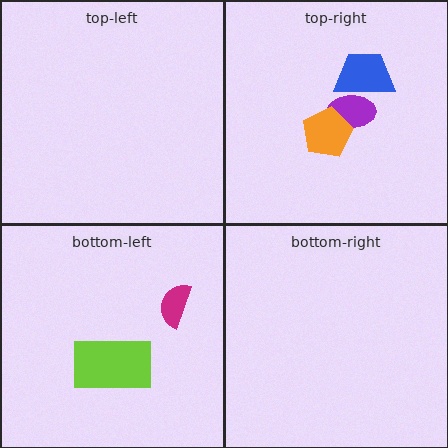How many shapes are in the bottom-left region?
2.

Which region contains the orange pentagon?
The top-right region.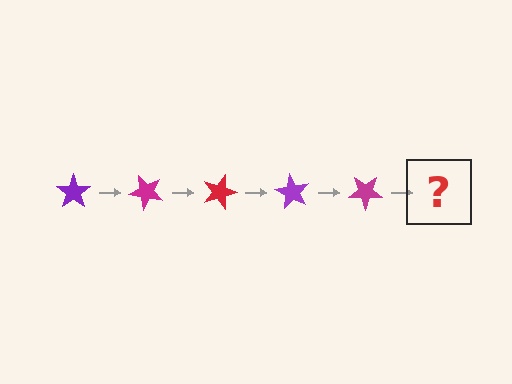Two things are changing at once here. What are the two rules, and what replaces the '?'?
The two rules are that it rotates 45 degrees each step and the color cycles through purple, magenta, and red. The '?' should be a red star, rotated 225 degrees from the start.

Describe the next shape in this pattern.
It should be a red star, rotated 225 degrees from the start.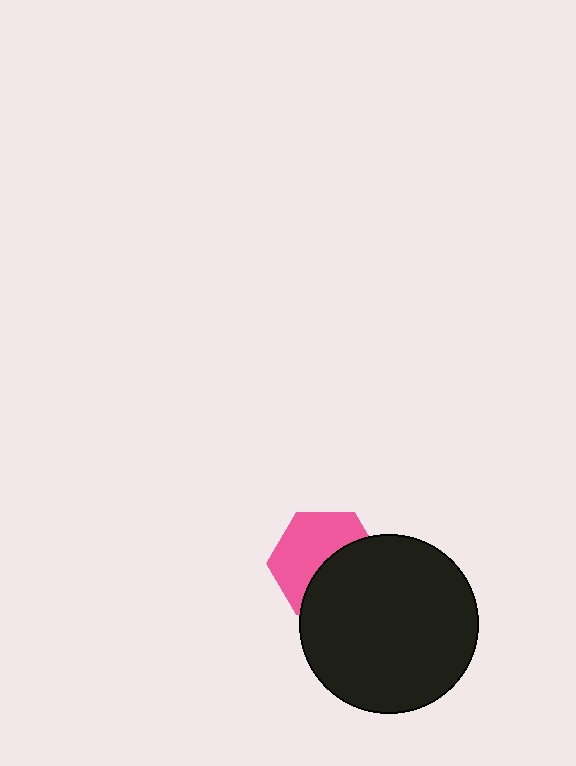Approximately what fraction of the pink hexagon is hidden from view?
Roughly 46% of the pink hexagon is hidden behind the black circle.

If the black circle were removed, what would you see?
You would see the complete pink hexagon.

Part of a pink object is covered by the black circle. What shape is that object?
It is a hexagon.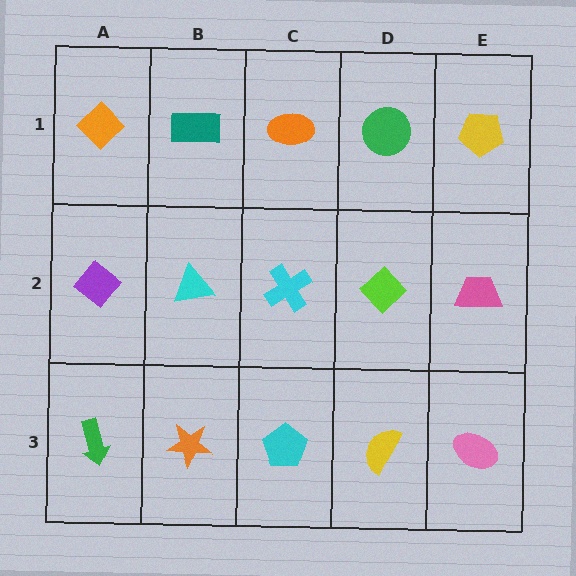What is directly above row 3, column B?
A cyan triangle.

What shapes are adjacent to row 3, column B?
A cyan triangle (row 2, column B), a green arrow (row 3, column A), a cyan pentagon (row 3, column C).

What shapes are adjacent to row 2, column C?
An orange ellipse (row 1, column C), a cyan pentagon (row 3, column C), a cyan triangle (row 2, column B), a lime diamond (row 2, column D).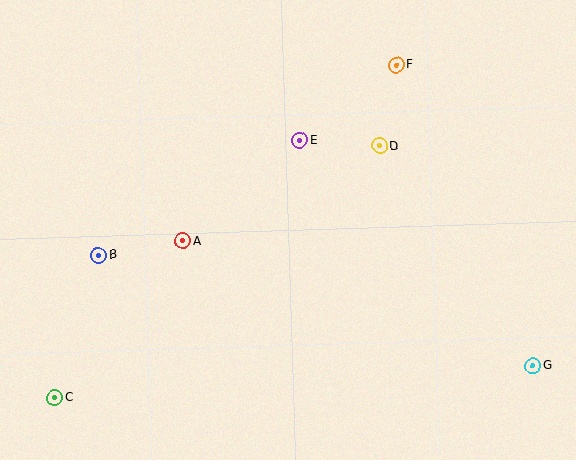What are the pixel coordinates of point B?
Point B is at (98, 255).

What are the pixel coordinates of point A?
Point A is at (183, 241).